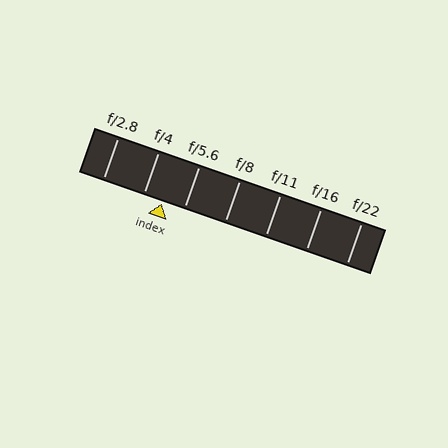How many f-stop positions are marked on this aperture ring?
There are 7 f-stop positions marked.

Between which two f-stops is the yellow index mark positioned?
The index mark is between f/4 and f/5.6.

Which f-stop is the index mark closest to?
The index mark is closest to f/4.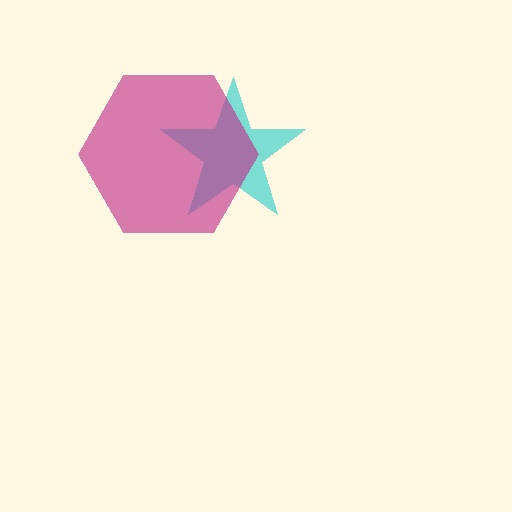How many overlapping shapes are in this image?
There are 2 overlapping shapes in the image.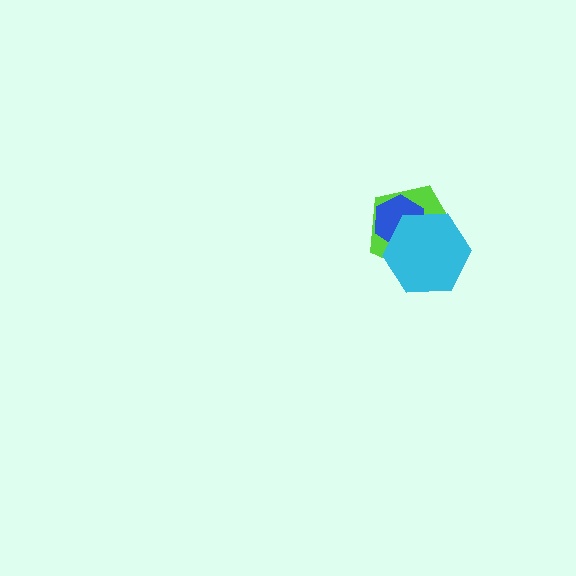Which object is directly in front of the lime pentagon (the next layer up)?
The blue hexagon is directly in front of the lime pentagon.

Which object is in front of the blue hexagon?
The cyan hexagon is in front of the blue hexagon.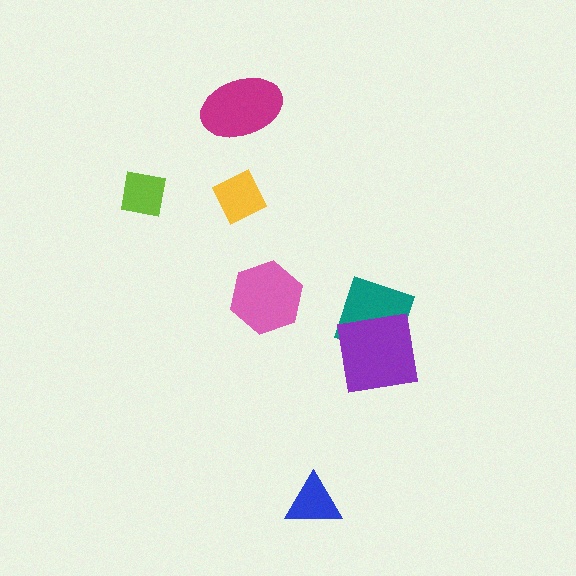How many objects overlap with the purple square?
1 object overlaps with the purple square.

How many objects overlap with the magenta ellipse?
0 objects overlap with the magenta ellipse.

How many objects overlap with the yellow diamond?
0 objects overlap with the yellow diamond.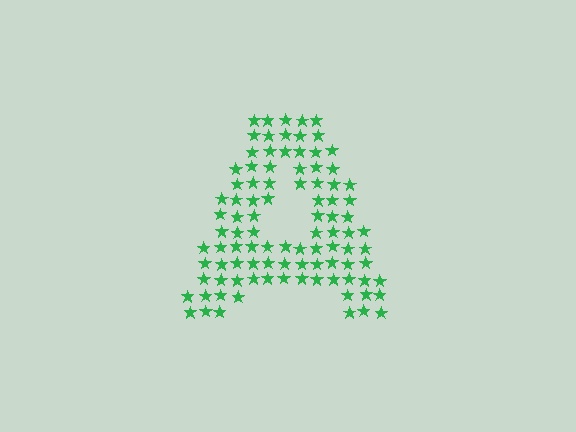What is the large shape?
The large shape is the letter A.